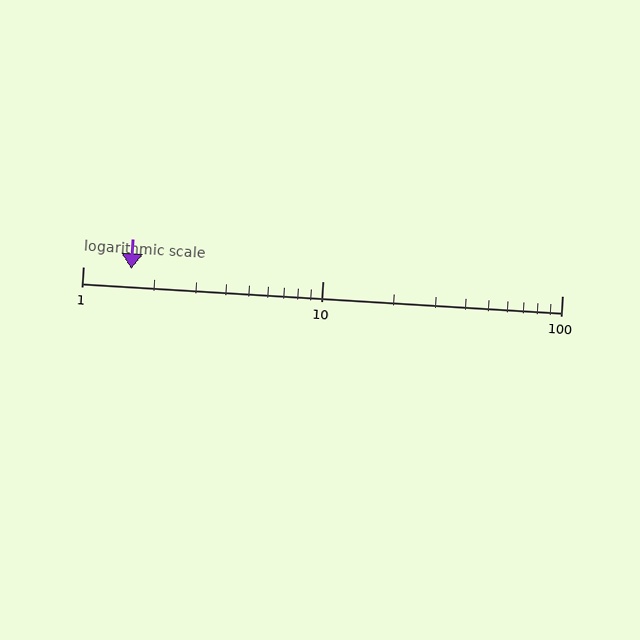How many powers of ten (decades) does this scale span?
The scale spans 2 decades, from 1 to 100.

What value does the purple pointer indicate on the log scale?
The pointer indicates approximately 1.6.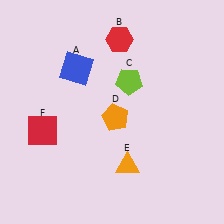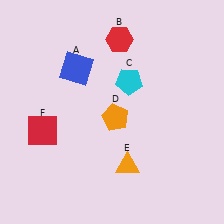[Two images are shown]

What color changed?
The pentagon (C) changed from lime in Image 1 to cyan in Image 2.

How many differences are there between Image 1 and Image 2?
There is 1 difference between the two images.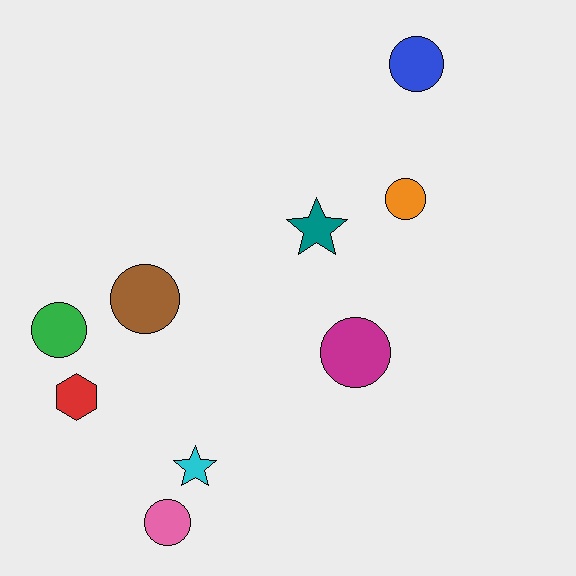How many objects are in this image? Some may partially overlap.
There are 9 objects.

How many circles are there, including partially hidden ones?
There are 6 circles.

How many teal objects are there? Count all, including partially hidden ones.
There is 1 teal object.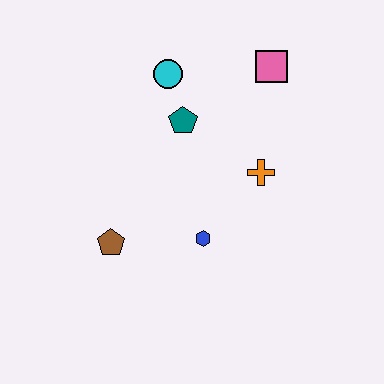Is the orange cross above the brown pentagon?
Yes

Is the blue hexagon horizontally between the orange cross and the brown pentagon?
Yes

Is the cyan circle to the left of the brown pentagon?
No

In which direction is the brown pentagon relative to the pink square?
The brown pentagon is below the pink square.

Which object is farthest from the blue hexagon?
The pink square is farthest from the blue hexagon.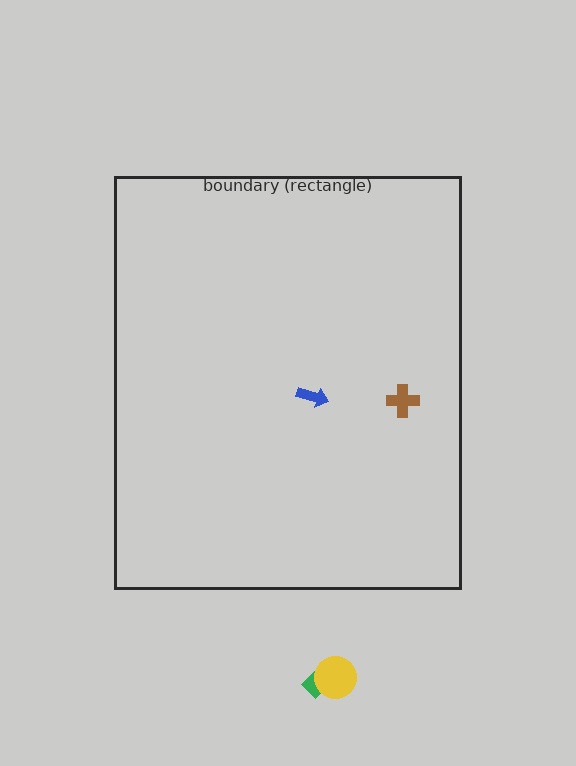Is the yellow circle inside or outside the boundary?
Outside.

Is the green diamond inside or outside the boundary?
Outside.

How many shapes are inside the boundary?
2 inside, 2 outside.